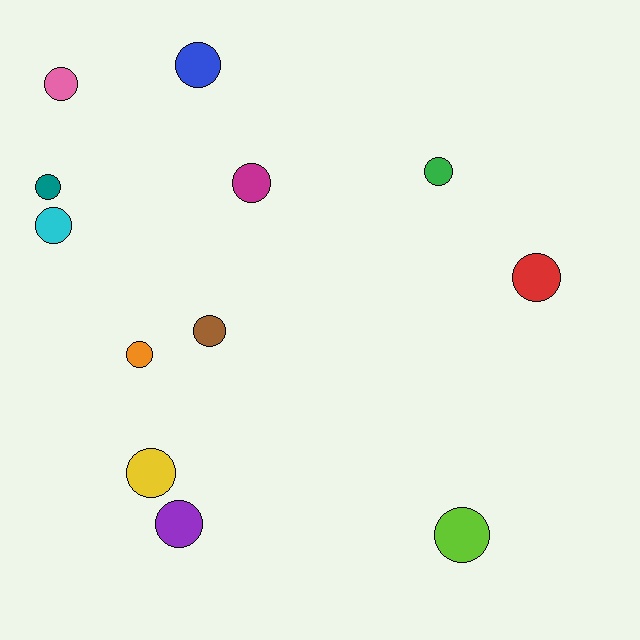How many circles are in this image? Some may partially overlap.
There are 12 circles.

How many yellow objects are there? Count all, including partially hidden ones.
There is 1 yellow object.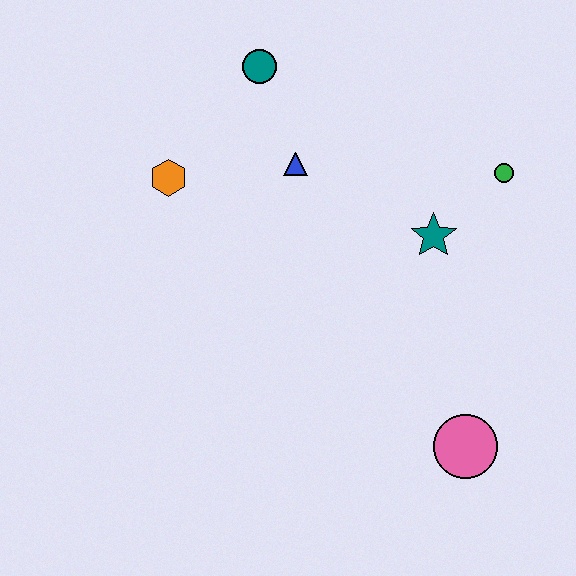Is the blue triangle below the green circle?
No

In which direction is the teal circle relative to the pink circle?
The teal circle is above the pink circle.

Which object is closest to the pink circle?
The teal star is closest to the pink circle.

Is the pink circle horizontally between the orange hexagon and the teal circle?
No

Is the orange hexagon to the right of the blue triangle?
No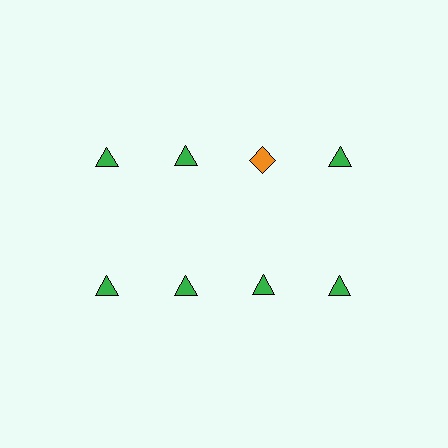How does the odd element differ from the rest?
It differs in both color (orange instead of green) and shape (diamond instead of triangle).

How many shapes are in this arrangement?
There are 8 shapes arranged in a grid pattern.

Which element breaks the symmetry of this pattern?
The orange diamond in the top row, center column breaks the symmetry. All other shapes are green triangles.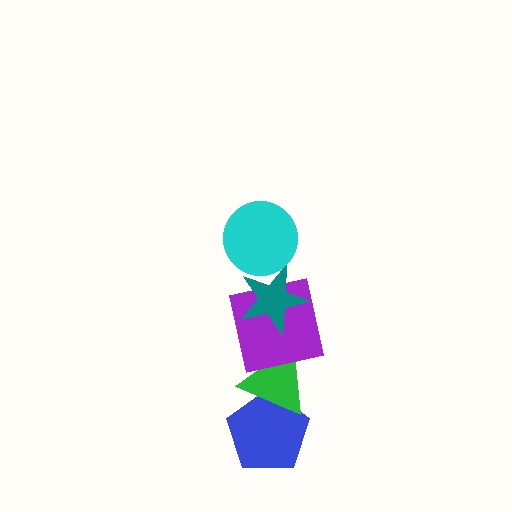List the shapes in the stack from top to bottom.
From top to bottom: the cyan circle, the teal star, the purple square, the green triangle, the blue pentagon.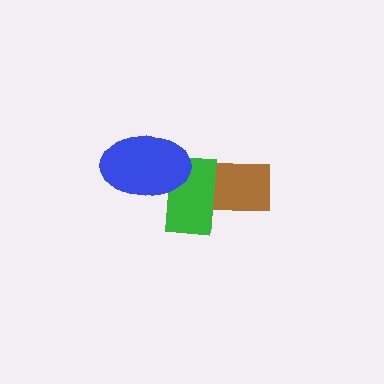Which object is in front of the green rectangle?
The blue ellipse is in front of the green rectangle.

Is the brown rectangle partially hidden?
Yes, it is partially covered by another shape.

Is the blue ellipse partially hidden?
No, no other shape covers it.